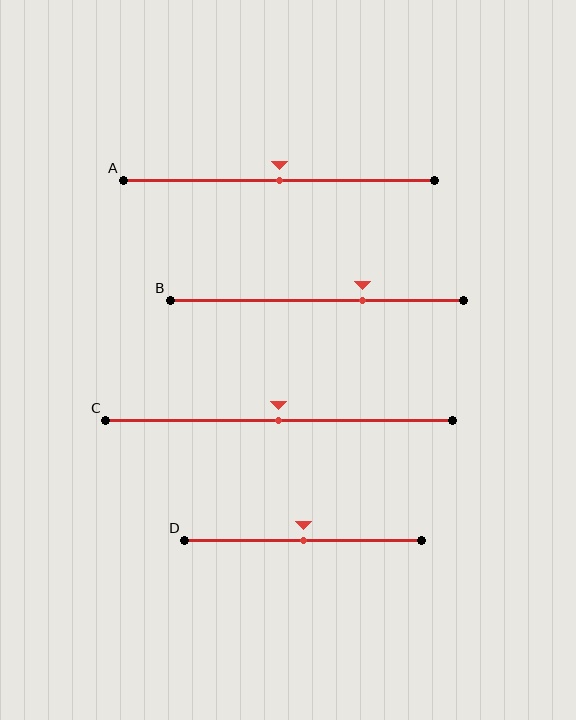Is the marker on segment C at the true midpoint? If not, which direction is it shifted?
Yes, the marker on segment C is at the true midpoint.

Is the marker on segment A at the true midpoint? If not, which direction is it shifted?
Yes, the marker on segment A is at the true midpoint.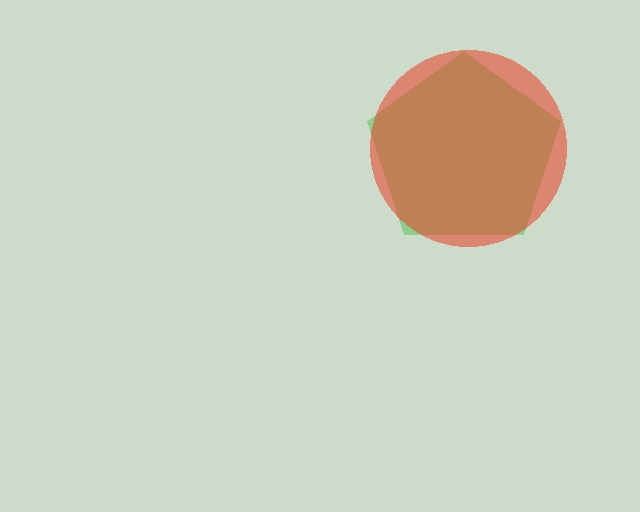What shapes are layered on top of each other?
The layered shapes are: a green pentagon, a red circle.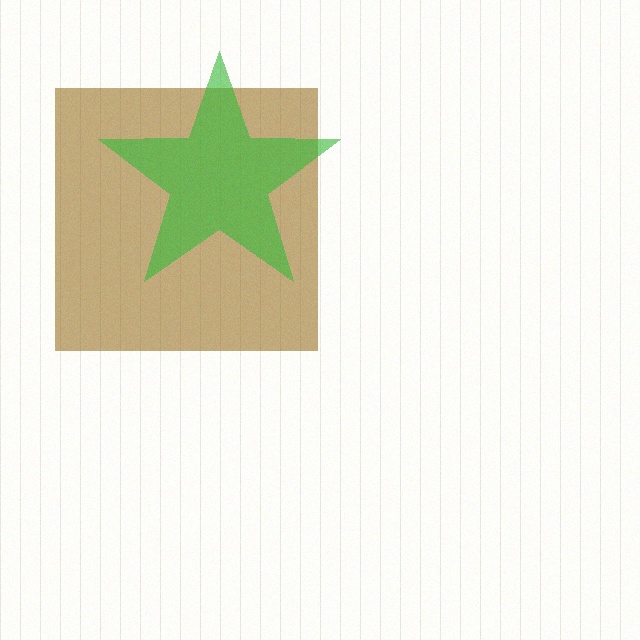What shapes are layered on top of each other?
The layered shapes are: a brown square, a green star.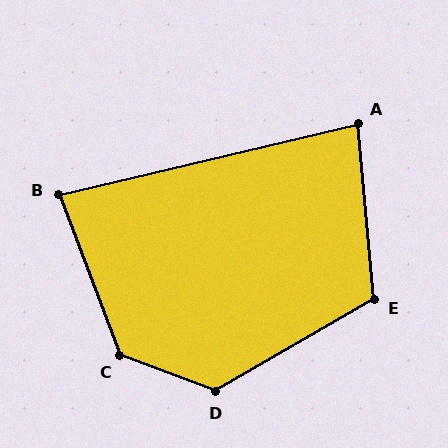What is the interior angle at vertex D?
Approximately 129 degrees (obtuse).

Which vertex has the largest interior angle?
C, at approximately 131 degrees.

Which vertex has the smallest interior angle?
A, at approximately 82 degrees.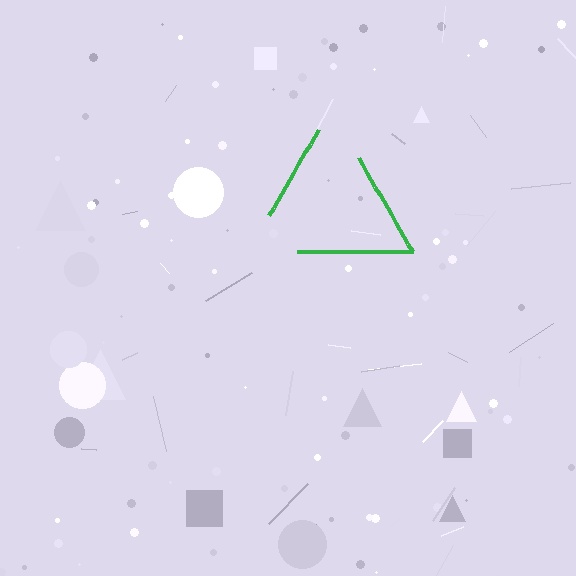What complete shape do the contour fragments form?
The contour fragments form a triangle.